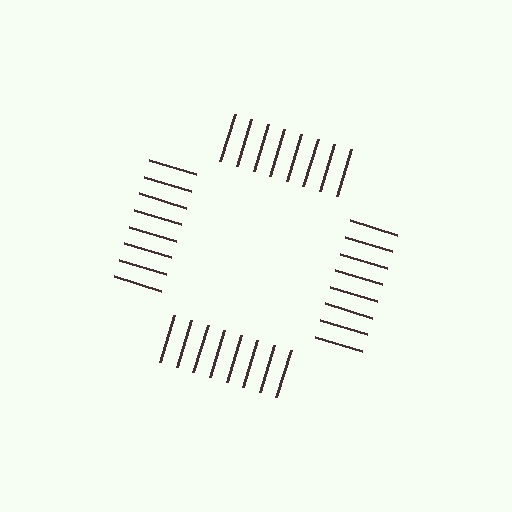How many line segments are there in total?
32 — 8 along each of the 4 edges.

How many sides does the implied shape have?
4 sides — the line-ends trace a square.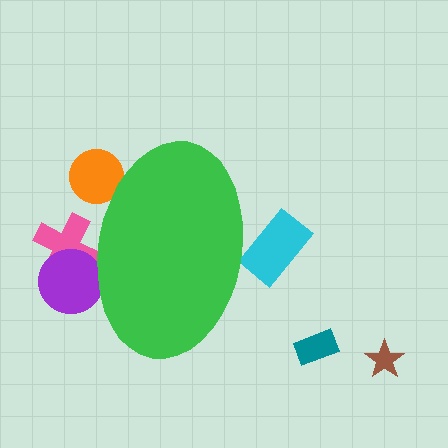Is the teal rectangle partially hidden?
No, the teal rectangle is fully visible.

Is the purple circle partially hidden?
Yes, the purple circle is partially hidden behind the green ellipse.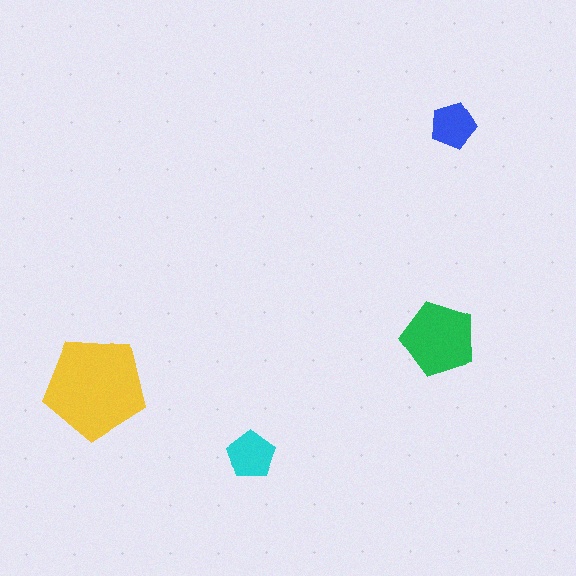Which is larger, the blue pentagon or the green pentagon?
The green one.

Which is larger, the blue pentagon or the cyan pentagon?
The cyan one.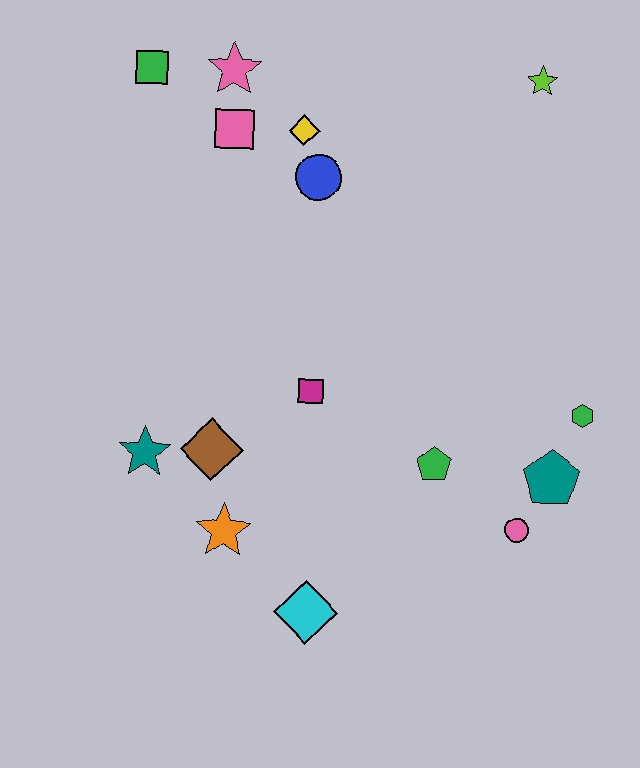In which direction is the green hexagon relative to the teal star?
The green hexagon is to the right of the teal star.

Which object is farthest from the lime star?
The cyan diamond is farthest from the lime star.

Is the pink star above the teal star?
Yes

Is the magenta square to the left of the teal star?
No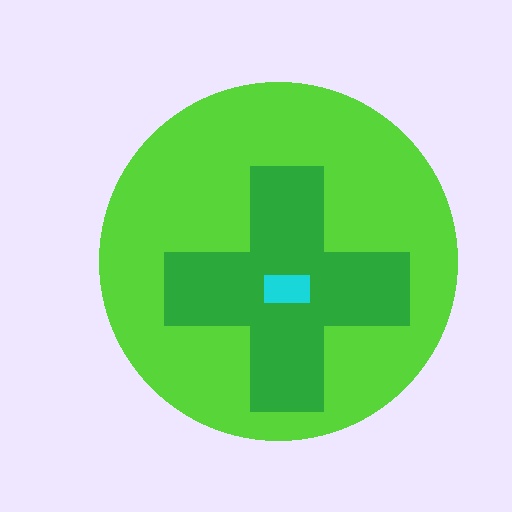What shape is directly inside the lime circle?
The green cross.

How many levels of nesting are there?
3.